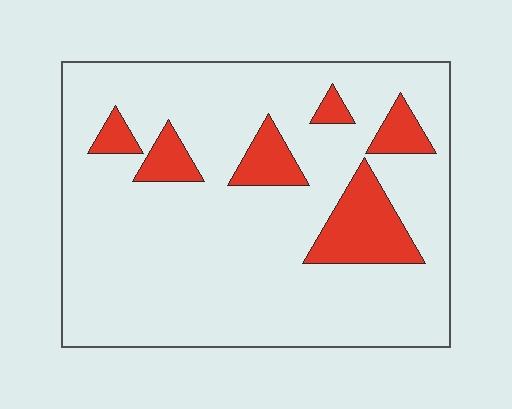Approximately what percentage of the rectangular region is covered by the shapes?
Approximately 15%.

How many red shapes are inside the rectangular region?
6.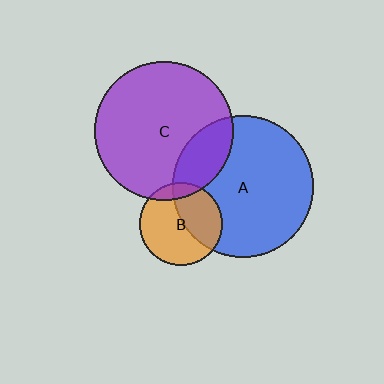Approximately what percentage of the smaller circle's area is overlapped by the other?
Approximately 20%.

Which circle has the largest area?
Circle A (blue).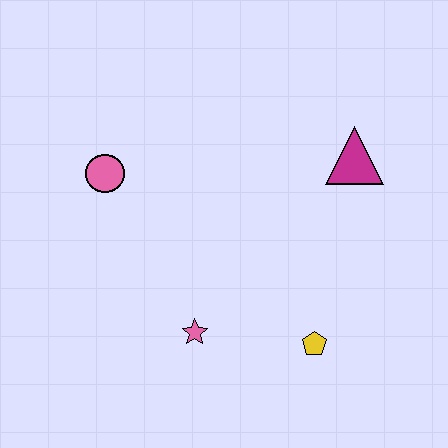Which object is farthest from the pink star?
The magenta triangle is farthest from the pink star.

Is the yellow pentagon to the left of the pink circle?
No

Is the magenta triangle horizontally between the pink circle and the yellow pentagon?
No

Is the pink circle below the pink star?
No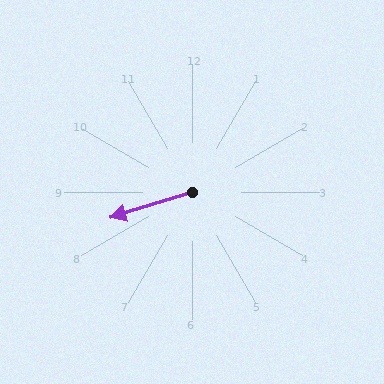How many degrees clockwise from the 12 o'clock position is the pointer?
Approximately 253 degrees.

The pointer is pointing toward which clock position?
Roughly 8 o'clock.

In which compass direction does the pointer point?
West.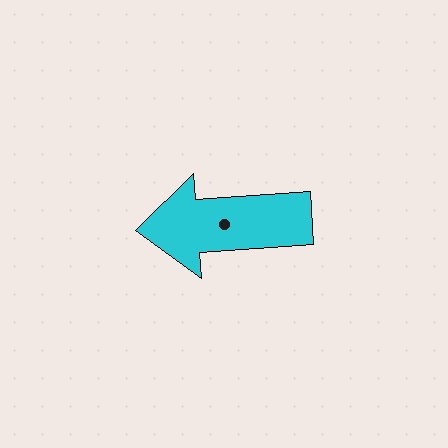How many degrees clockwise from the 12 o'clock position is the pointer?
Approximately 266 degrees.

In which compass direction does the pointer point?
West.